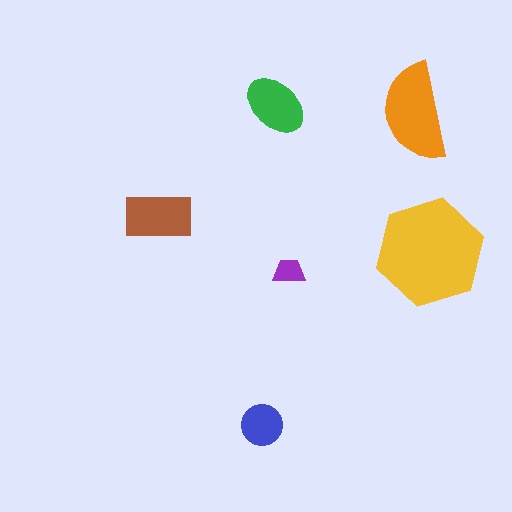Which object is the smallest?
The purple trapezoid.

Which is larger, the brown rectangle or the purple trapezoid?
The brown rectangle.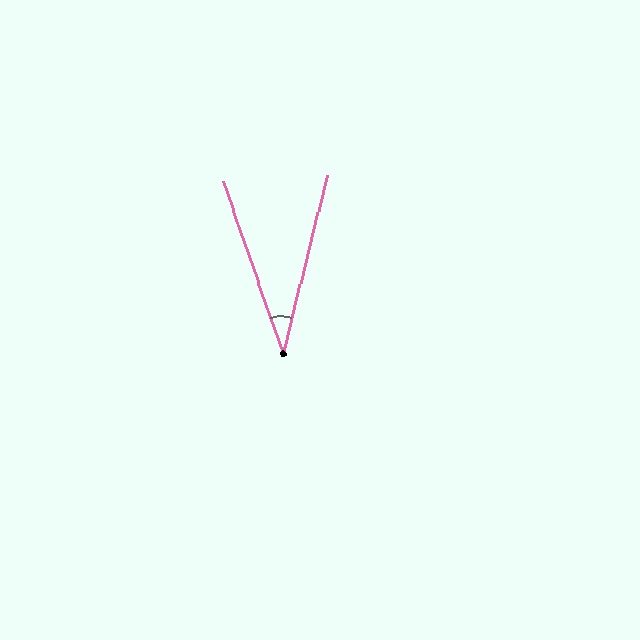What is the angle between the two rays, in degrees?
Approximately 33 degrees.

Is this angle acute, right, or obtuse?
It is acute.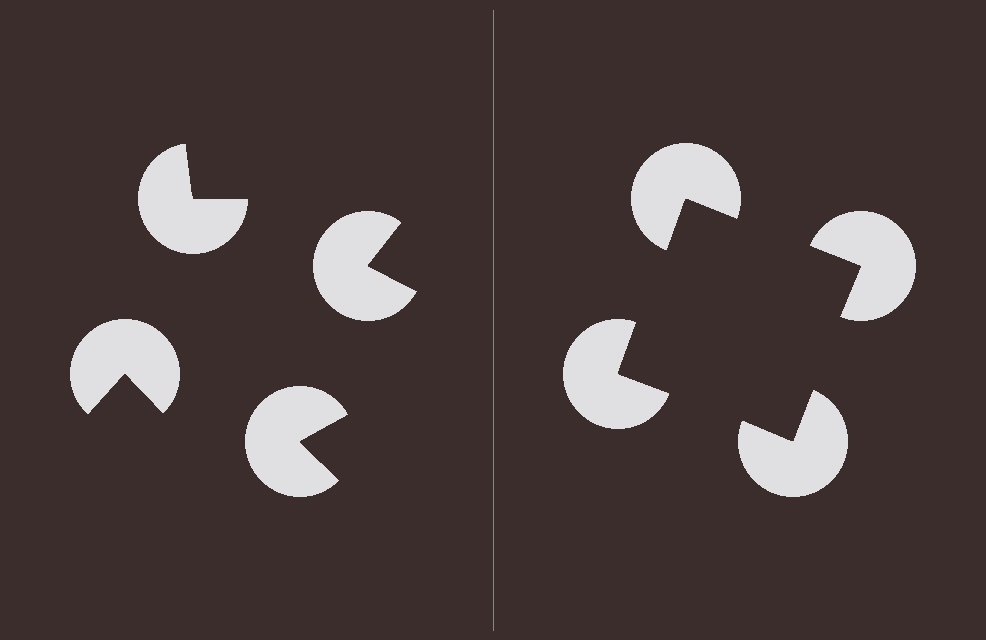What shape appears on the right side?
An illusory square.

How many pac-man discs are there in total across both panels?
8 — 4 on each side.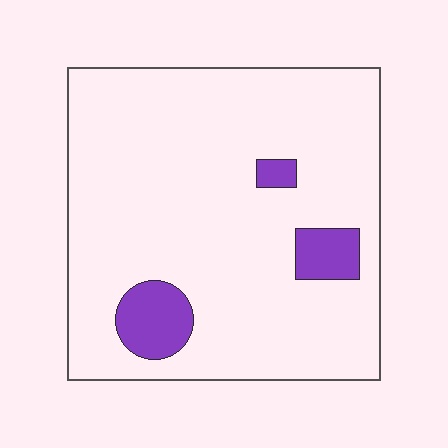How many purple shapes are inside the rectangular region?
3.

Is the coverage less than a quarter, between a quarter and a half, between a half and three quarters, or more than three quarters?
Less than a quarter.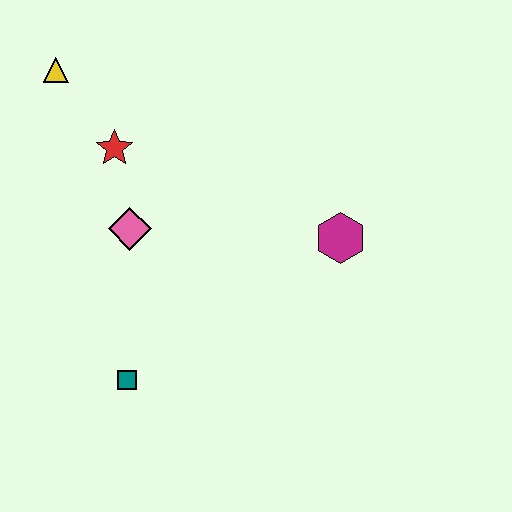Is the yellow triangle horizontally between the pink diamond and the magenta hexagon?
No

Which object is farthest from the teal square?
The yellow triangle is farthest from the teal square.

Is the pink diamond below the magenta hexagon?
No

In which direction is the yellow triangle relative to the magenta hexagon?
The yellow triangle is to the left of the magenta hexagon.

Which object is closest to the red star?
The pink diamond is closest to the red star.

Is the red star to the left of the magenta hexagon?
Yes